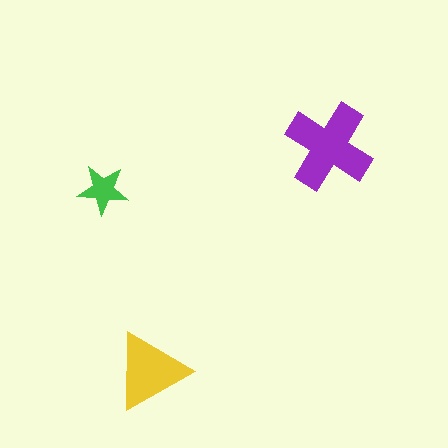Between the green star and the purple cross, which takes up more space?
The purple cross.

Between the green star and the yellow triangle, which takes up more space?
The yellow triangle.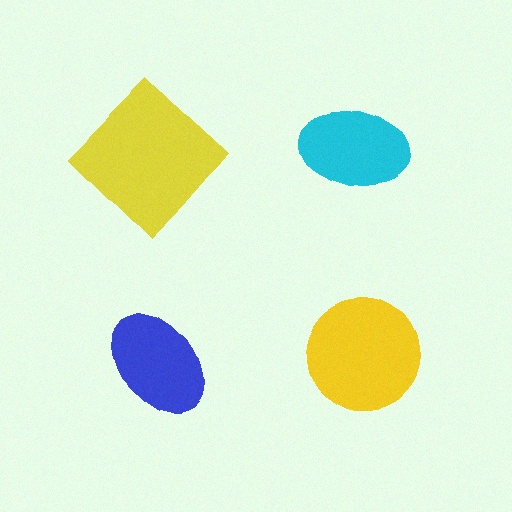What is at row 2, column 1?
A blue ellipse.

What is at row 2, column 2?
A yellow circle.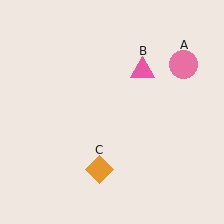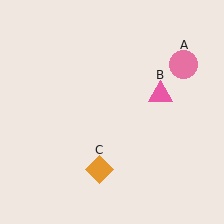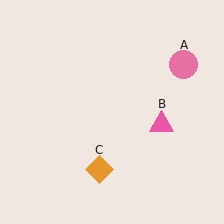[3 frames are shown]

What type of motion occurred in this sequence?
The pink triangle (object B) rotated clockwise around the center of the scene.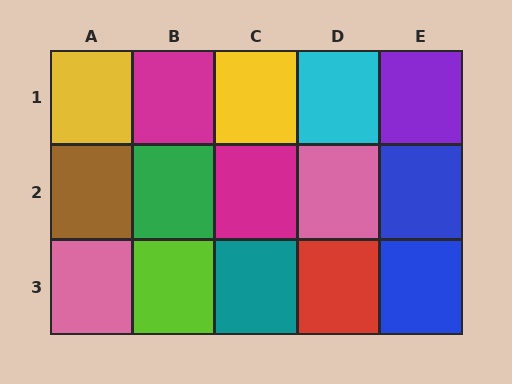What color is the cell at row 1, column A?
Yellow.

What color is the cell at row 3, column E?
Blue.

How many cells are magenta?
2 cells are magenta.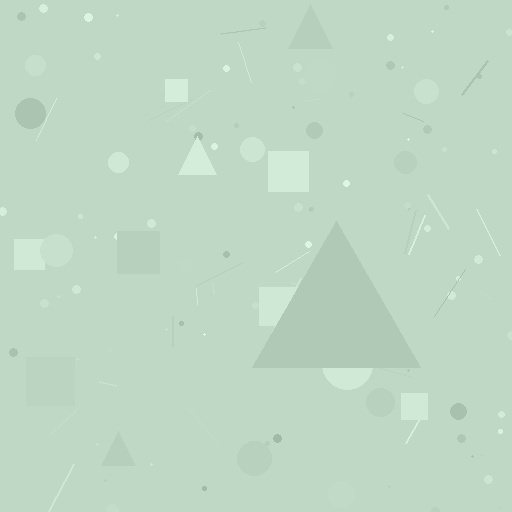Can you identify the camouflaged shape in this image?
The camouflaged shape is a triangle.